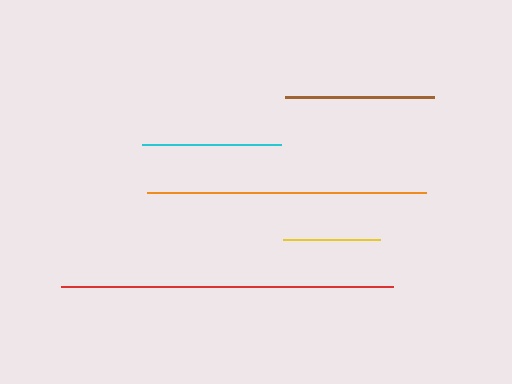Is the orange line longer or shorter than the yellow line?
The orange line is longer than the yellow line.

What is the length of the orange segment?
The orange segment is approximately 279 pixels long.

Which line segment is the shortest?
The yellow line is the shortest at approximately 97 pixels.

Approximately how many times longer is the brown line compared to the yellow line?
The brown line is approximately 1.5 times the length of the yellow line.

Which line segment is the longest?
The red line is the longest at approximately 332 pixels.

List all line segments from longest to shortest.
From longest to shortest: red, orange, brown, cyan, yellow.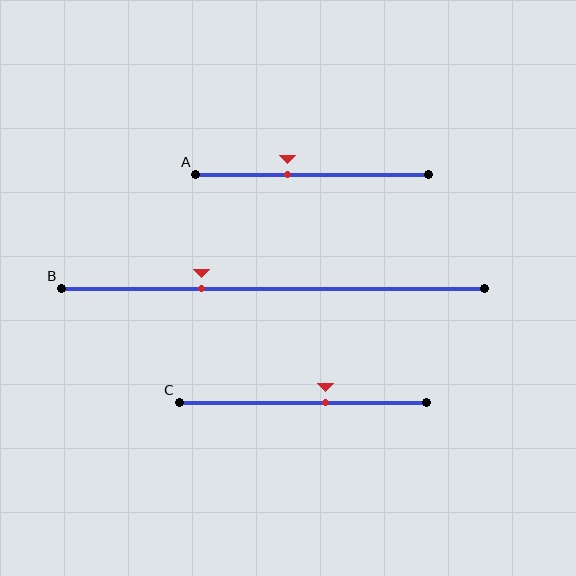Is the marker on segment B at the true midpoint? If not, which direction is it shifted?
No, the marker on segment B is shifted to the left by about 17% of the segment length.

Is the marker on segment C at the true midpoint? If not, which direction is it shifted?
No, the marker on segment C is shifted to the right by about 9% of the segment length.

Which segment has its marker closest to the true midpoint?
Segment C has its marker closest to the true midpoint.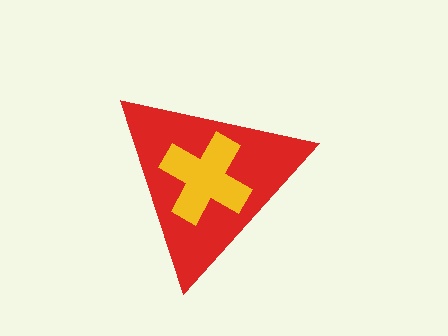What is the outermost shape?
The red triangle.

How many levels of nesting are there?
2.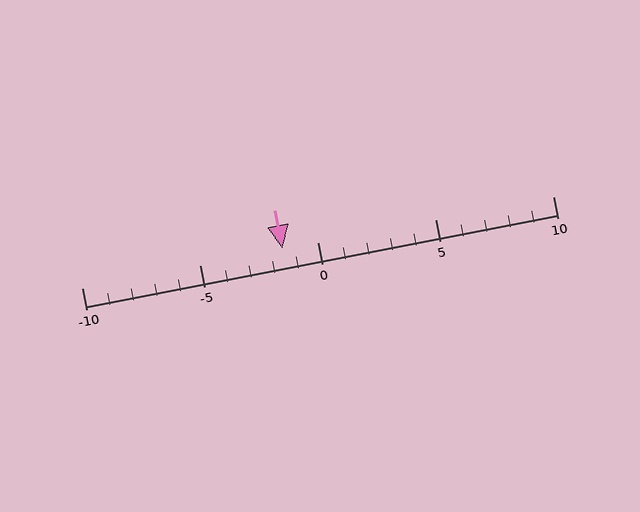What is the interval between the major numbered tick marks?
The major tick marks are spaced 5 units apart.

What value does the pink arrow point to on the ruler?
The pink arrow points to approximately -2.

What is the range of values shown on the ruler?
The ruler shows values from -10 to 10.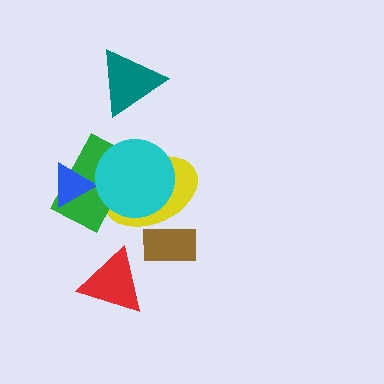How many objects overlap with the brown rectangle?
1 object overlaps with the brown rectangle.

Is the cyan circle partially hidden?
No, no other shape covers it.